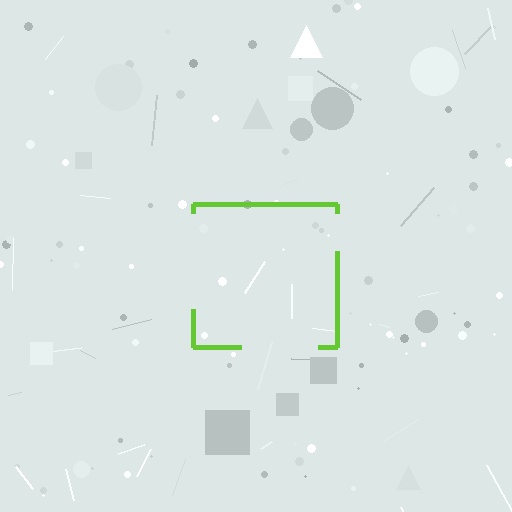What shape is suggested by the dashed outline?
The dashed outline suggests a square.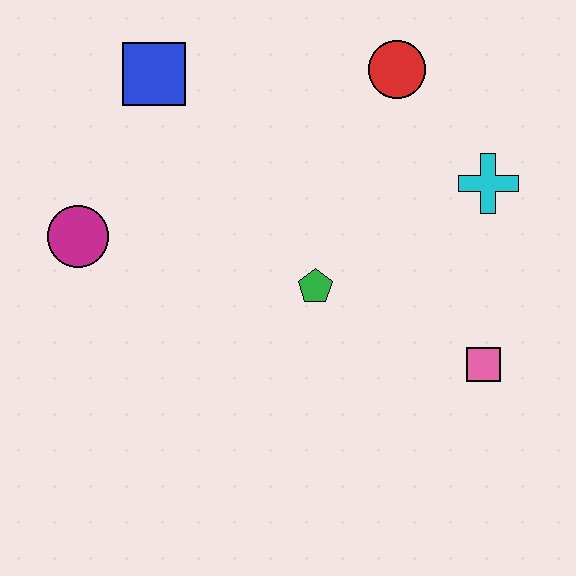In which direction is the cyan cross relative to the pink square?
The cyan cross is above the pink square.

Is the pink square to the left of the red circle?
No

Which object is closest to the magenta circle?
The blue square is closest to the magenta circle.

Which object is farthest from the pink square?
The blue square is farthest from the pink square.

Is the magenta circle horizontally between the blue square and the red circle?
No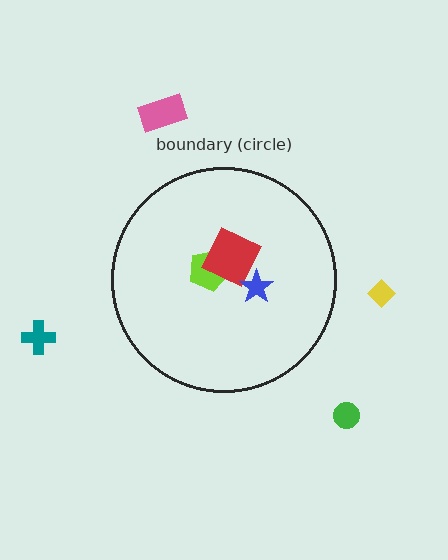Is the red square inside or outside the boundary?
Inside.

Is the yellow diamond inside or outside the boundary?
Outside.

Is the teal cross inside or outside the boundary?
Outside.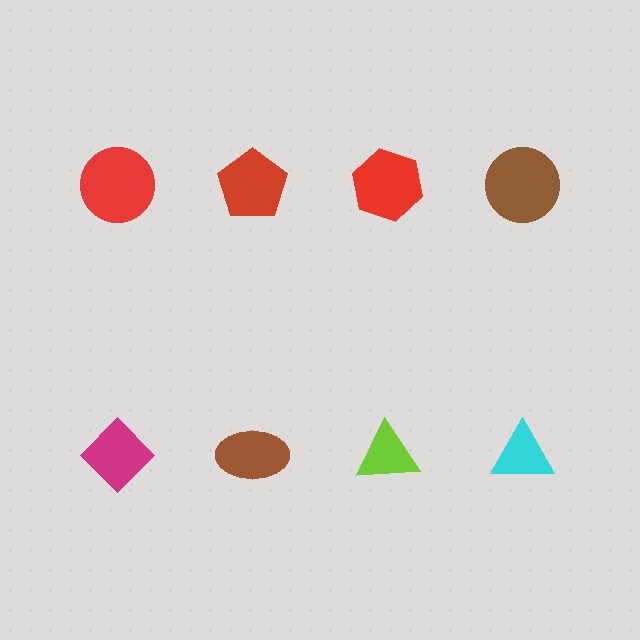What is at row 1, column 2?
A red pentagon.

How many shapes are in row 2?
4 shapes.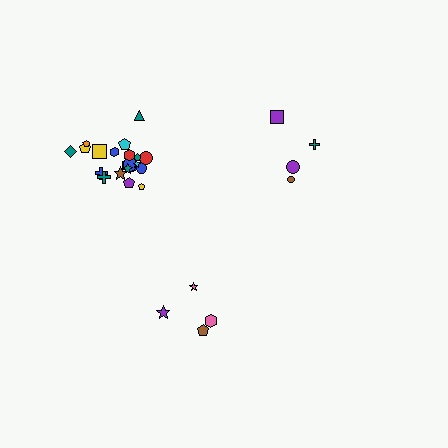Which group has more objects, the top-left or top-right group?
The top-left group.